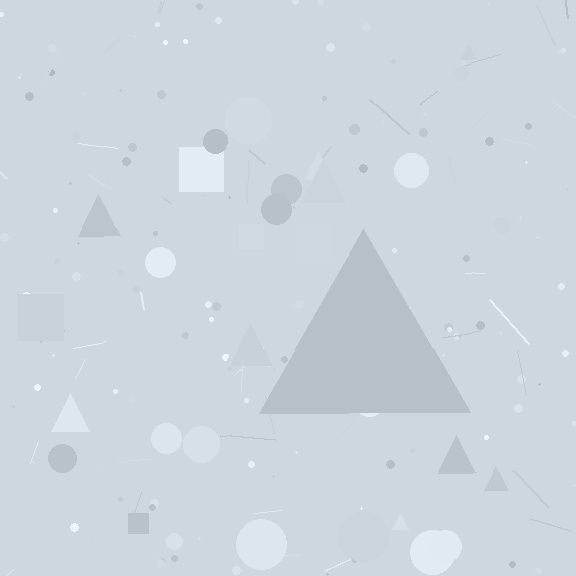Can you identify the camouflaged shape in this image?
The camouflaged shape is a triangle.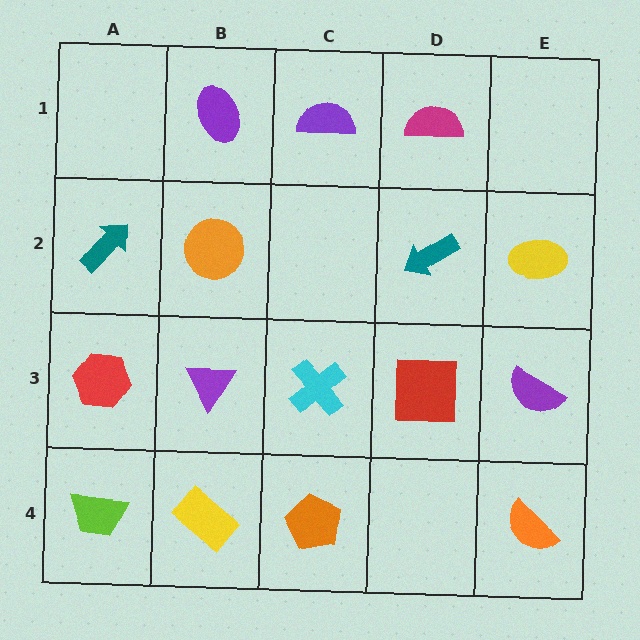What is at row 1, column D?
A magenta semicircle.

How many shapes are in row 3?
5 shapes.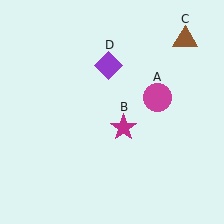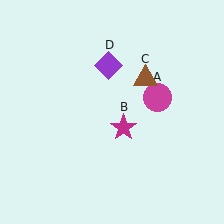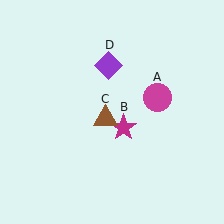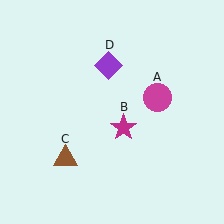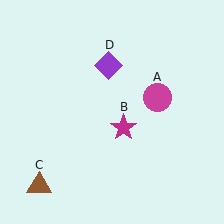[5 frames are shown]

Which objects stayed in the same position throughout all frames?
Magenta circle (object A) and magenta star (object B) and purple diamond (object D) remained stationary.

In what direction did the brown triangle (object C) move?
The brown triangle (object C) moved down and to the left.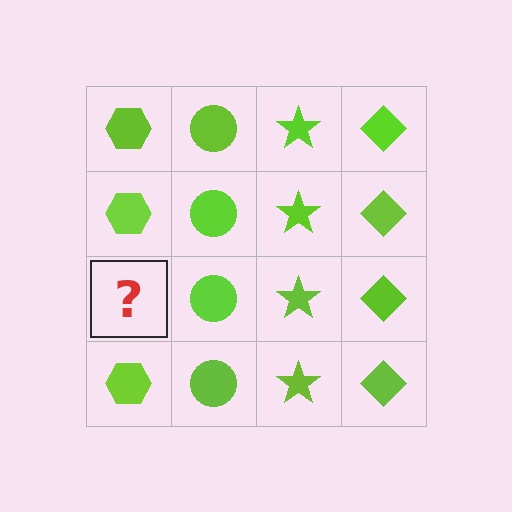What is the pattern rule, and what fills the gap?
The rule is that each column has a consistent shape. The gap should be filled with a lime hexagon.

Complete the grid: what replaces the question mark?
The question mark should be replaced with a lime hexagon.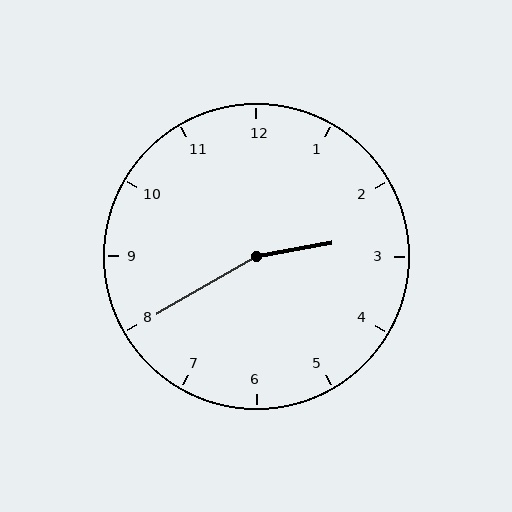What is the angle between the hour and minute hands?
Approximately 160 degrees.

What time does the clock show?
2:40.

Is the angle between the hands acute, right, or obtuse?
It is obtuse.